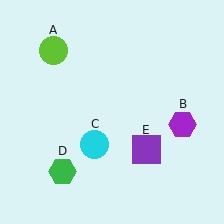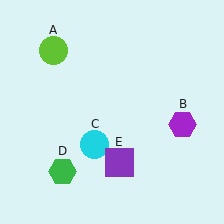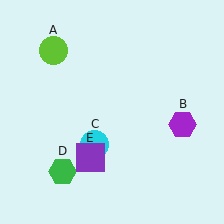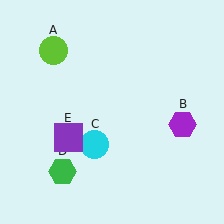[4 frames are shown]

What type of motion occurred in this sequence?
The purple square (object E) rotated clockwise around the center of the scene.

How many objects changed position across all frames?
1 object changed position: purple square (object E).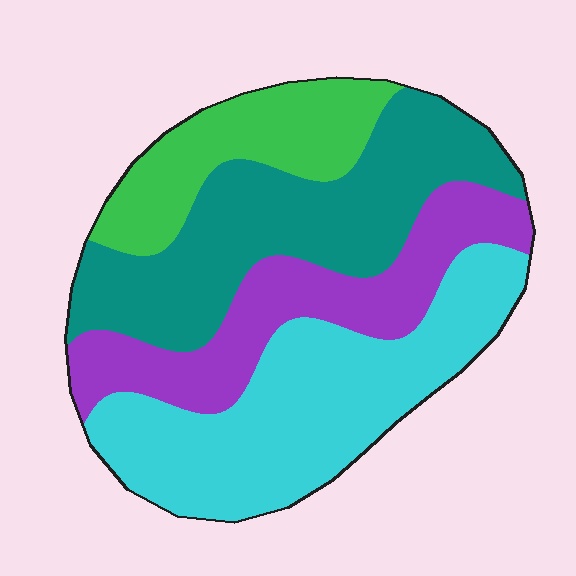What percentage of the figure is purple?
Purple covers 21% of the figure.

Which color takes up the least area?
Green, at roughly 15%.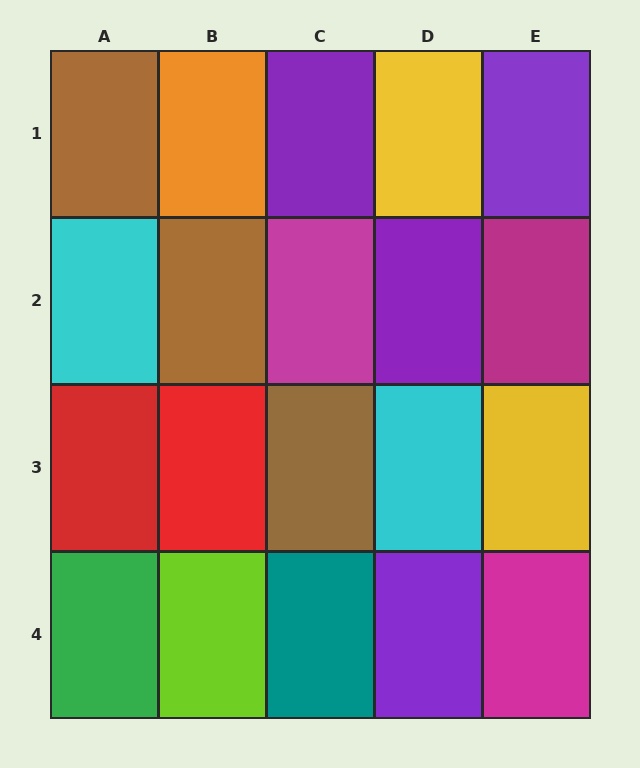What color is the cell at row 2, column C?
Magenta.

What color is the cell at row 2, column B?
Brown.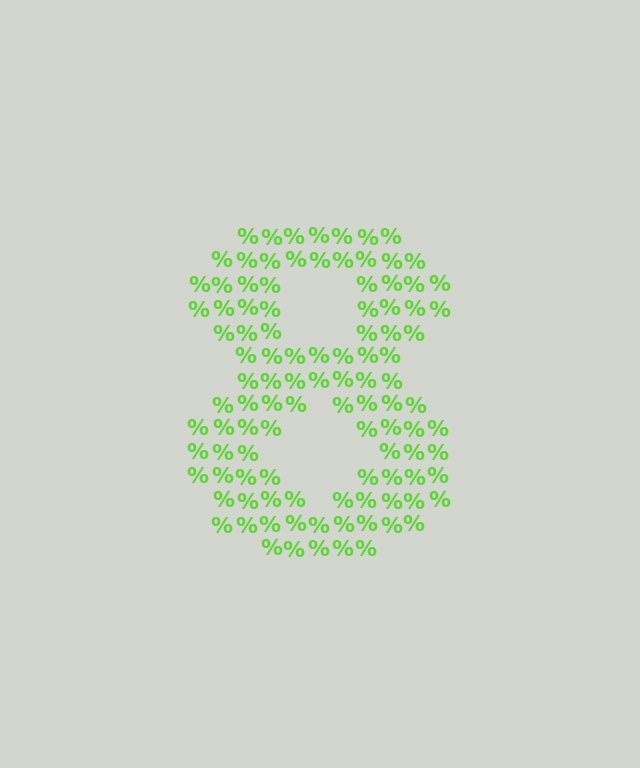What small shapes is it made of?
It is made of small percent signs.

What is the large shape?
The large shape is the digit 8.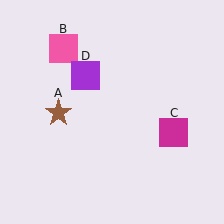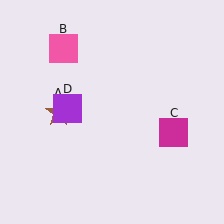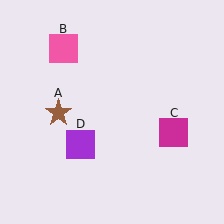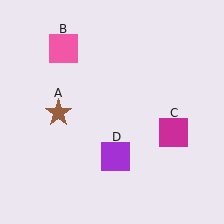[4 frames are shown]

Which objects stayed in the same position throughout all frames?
Brown star (object A) and pink square (object B) and magenta square (object C) remained stationary.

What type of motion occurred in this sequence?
The purple square (object D) rotated counterclockwise around the center of the scene.